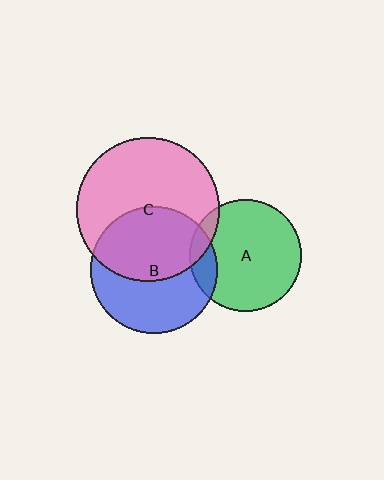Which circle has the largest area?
Circle C (pink).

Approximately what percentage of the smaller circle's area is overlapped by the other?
Approximately 10%.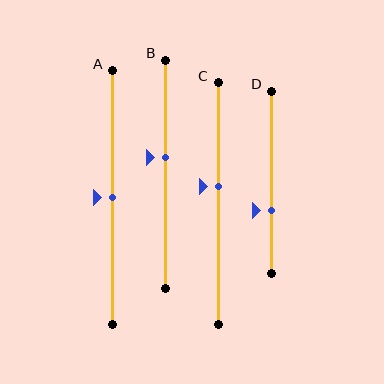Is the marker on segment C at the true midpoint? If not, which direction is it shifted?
No, the marker on segment C is shifted upward by about 7% of the segment length.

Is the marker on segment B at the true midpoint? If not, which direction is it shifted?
No, the marker on segment B is shifted upward by about 7% of the segment length.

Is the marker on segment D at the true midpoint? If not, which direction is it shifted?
No, the marker on segment D is shifted downward by about 15% of the segment length.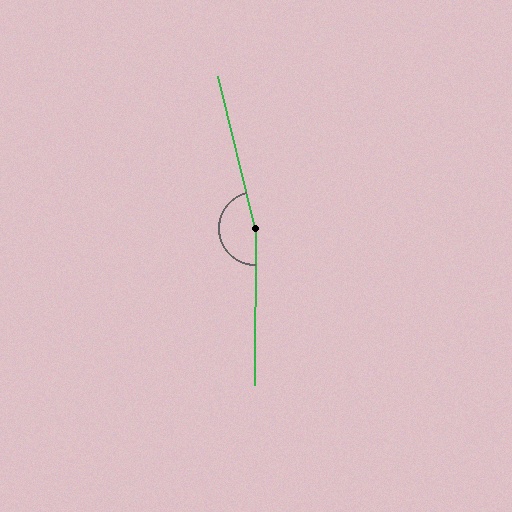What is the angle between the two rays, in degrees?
Approximately 166 degrees.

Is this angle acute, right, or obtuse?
It is obtuse.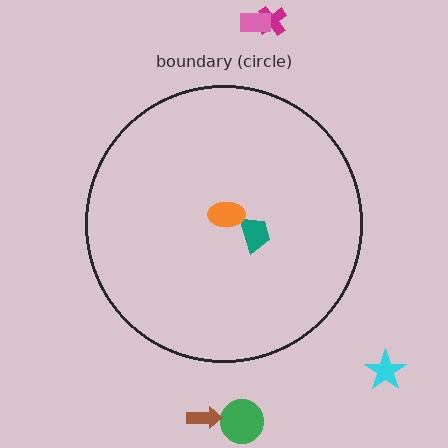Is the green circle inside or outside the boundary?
Outside.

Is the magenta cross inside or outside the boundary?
Outside.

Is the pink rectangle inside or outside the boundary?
Outside.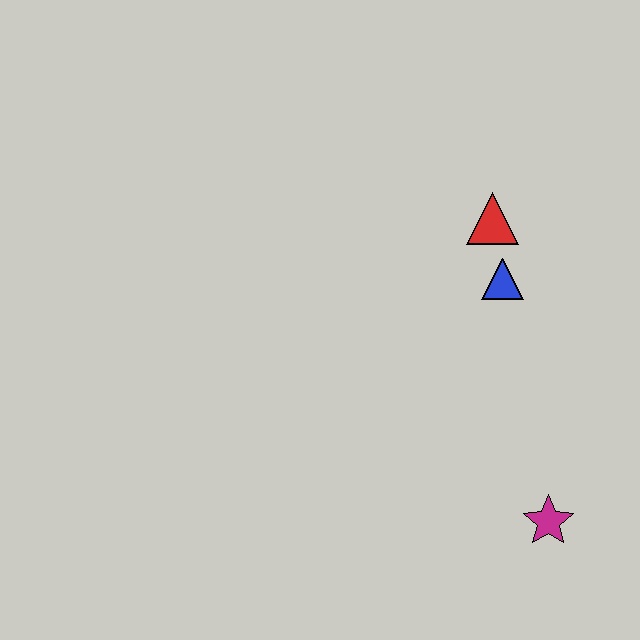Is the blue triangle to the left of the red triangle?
No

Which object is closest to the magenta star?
The blue triangle is closest to the magenta star.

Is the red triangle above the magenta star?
Yes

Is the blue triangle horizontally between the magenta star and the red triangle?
Yes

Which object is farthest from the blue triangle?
The magenta star is farthest from the blue triangle.